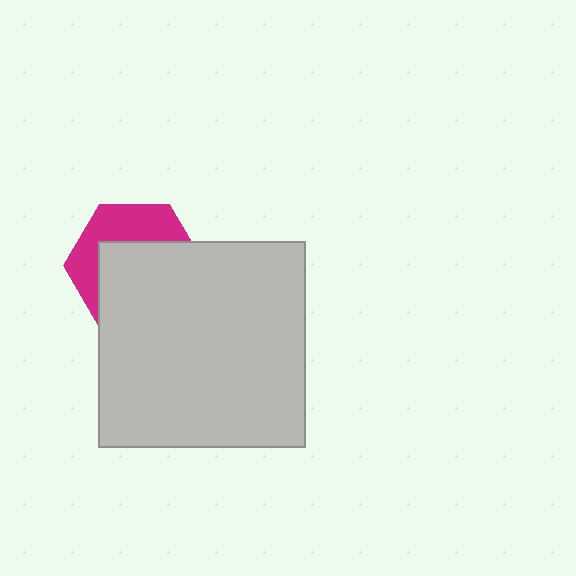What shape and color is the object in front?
The object in front is a light gray square.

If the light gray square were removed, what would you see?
You would see the complete magenta hexagon.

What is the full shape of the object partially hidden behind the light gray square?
The partially hidden object is a magenta hexagon.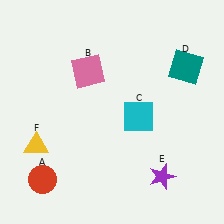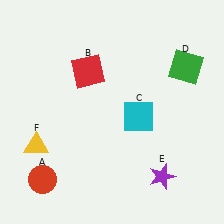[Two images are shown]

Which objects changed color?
B changed from pink to red. D changed from teal to green.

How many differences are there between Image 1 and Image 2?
There are 2 differences between the two images.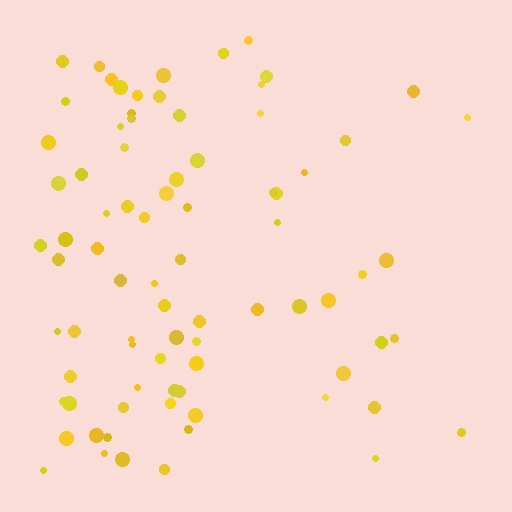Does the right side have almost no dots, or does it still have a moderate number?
Still a moderate number, just noticeably fewer than the left.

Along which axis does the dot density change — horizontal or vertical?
Horizontal.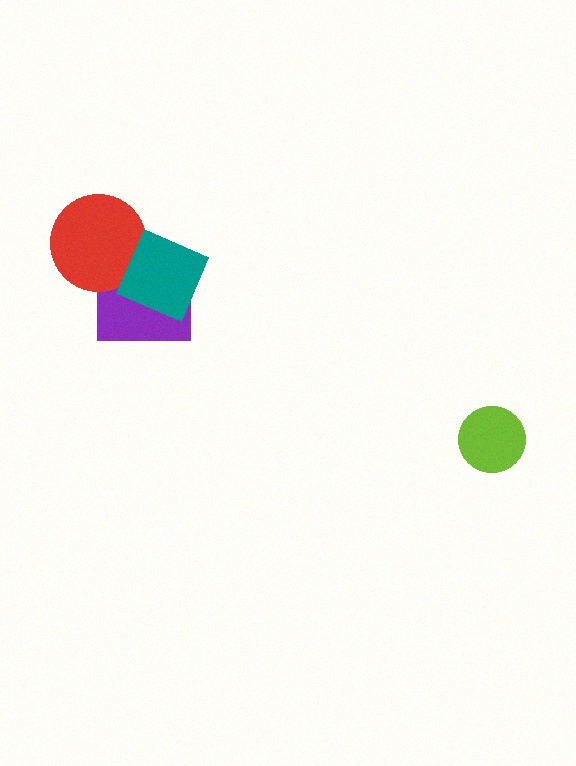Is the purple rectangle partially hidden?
Yes, it is partially covered by another shape.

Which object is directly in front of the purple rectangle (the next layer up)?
The red circle is directly in front of the purple rectangle.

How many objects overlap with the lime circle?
0 objects overlap with the lime circle.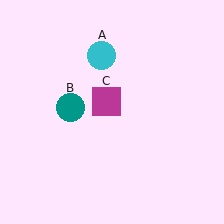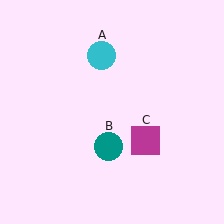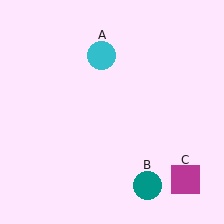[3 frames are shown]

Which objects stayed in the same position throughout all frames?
Cyan circle (object A) remained stationary.